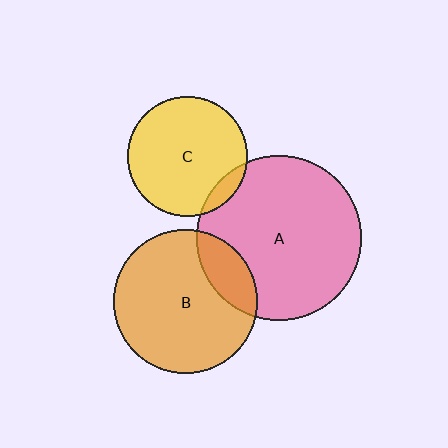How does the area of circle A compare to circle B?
Approximately 1.3 times.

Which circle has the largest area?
Circle A (pink).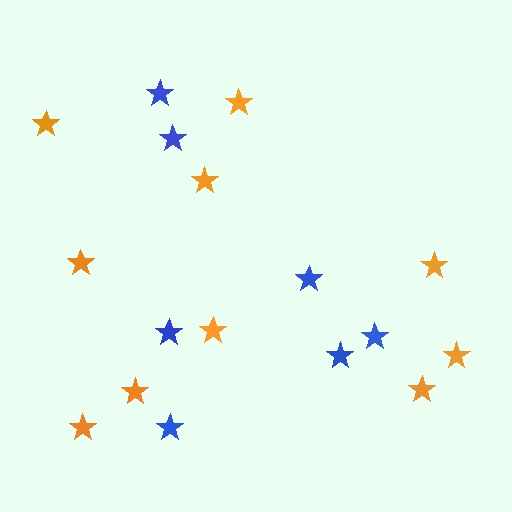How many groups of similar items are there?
There are 2 groups: one group of blue stars (7) and one group of orange stars (10).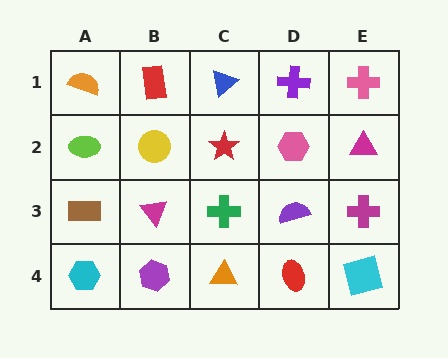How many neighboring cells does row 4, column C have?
3.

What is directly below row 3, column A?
A cyan hexagon.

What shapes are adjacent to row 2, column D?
A purple cross (row 1, column D), a purple semicircle (row 3, column D), a red star (row 2, column C), a magenta triangle (row 2, column E).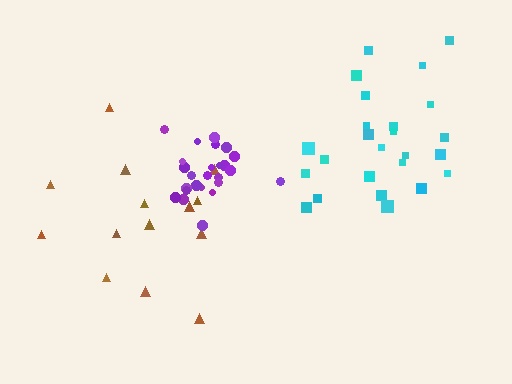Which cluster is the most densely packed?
Purple.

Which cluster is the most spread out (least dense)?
Brown.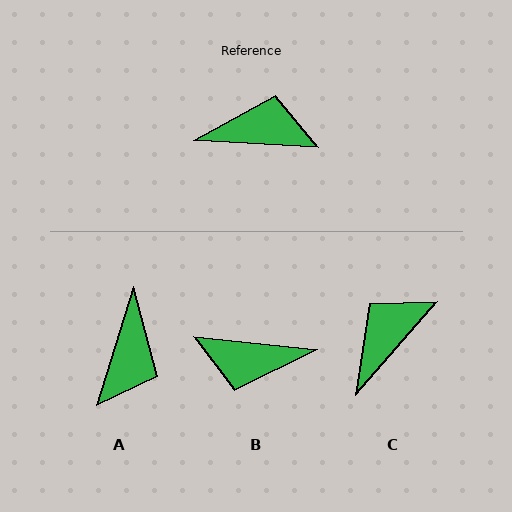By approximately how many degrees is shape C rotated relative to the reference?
Approximately 52 degrees counter-clockwise.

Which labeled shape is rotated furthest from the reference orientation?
B, about 177 degrees away.